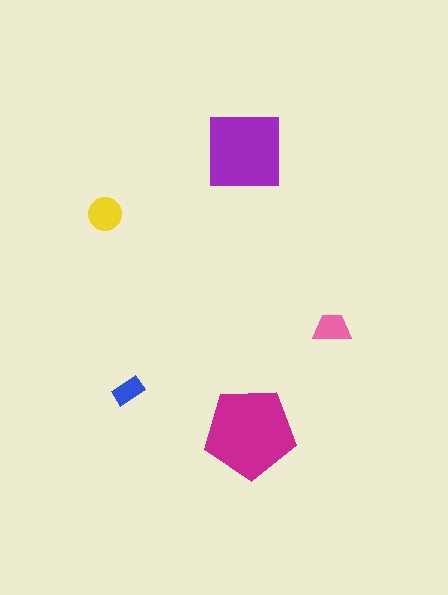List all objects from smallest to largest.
The blue rectangle, the pink trapezoid, the yellow circle, the purple square, the magenta pentagon.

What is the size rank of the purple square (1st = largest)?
2nd.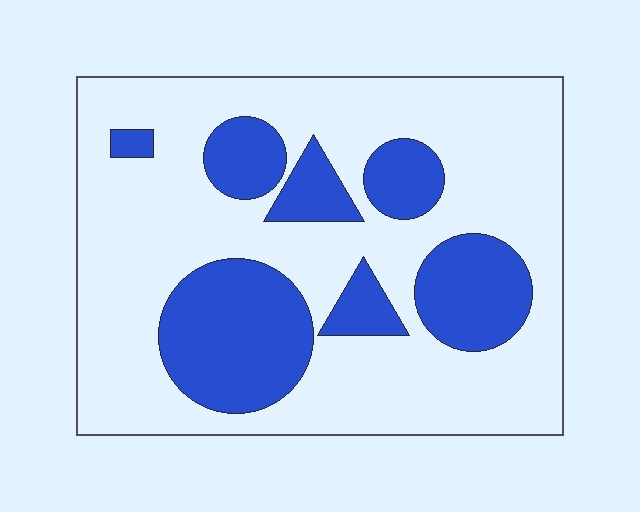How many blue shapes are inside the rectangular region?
7.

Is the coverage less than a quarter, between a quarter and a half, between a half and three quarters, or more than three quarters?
Between a quarter and a half.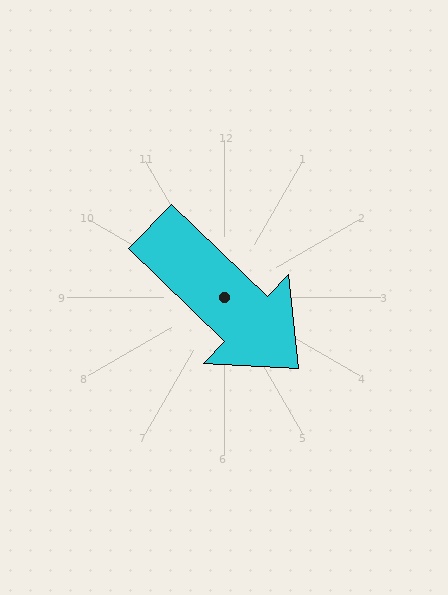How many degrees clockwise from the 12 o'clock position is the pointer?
Approximately 134 degrees.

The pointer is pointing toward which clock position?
Roughly 4 o'clock.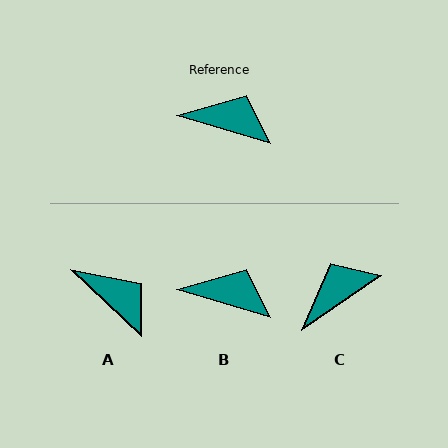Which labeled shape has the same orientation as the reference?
B.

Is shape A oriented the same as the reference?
No, it is off by about 27 degrees.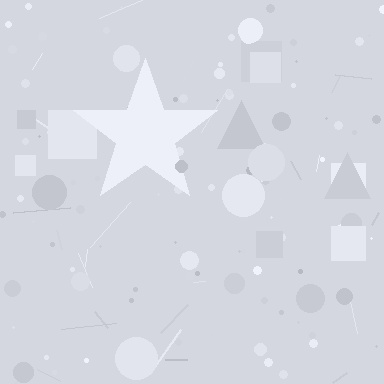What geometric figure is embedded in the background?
A star is embedded in the background.